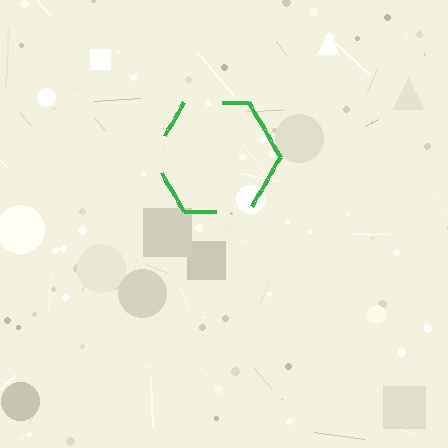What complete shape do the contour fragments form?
The contour fragments form a hexagon.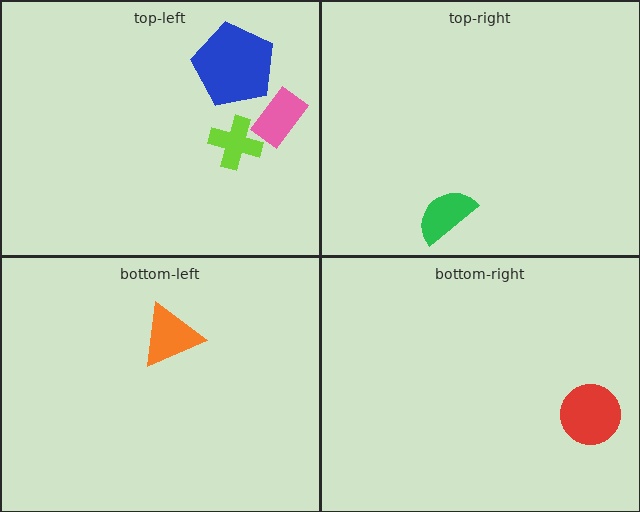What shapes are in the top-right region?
The green semicircle.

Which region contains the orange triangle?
The bottom-left region.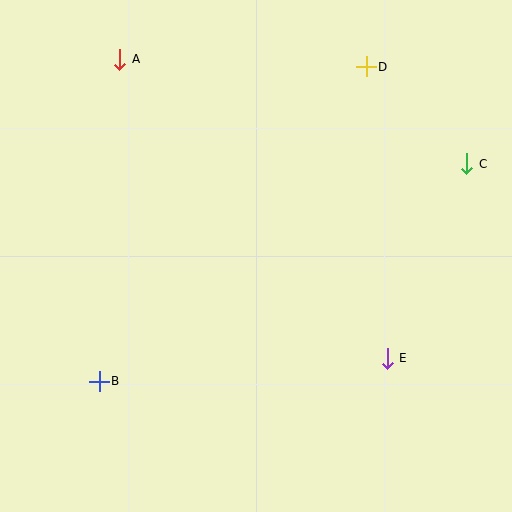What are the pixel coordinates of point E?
Point E is at (387, 358).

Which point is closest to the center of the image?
Point E at (387, 358) is closest to the center.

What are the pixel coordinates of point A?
Point A is at (120, 59).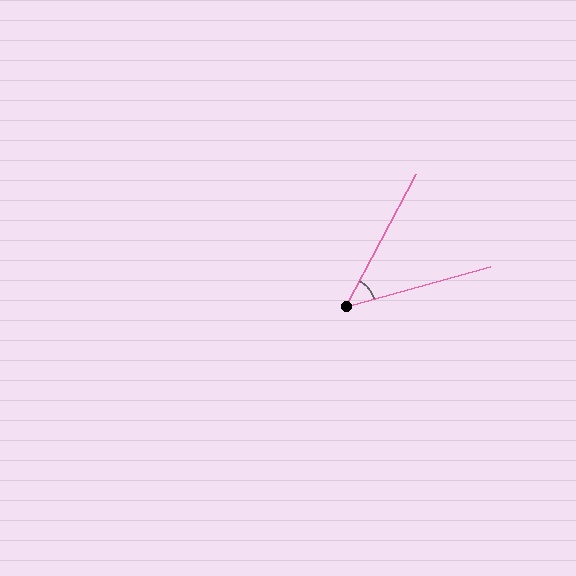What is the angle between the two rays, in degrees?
Approximately 46 degrees.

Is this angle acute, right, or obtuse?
It is acute.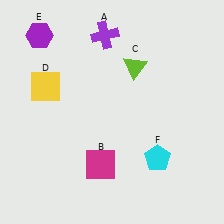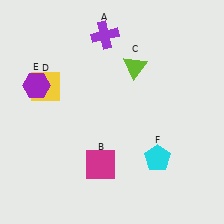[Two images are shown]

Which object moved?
The purple hexagon (E) moved down.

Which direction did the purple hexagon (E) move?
The purple hexagon (E) moved down.